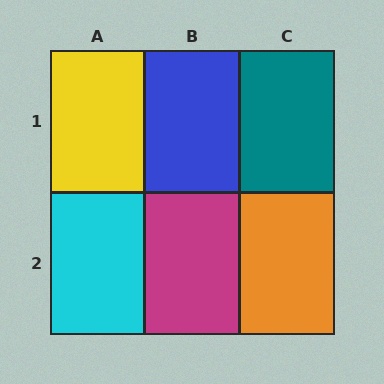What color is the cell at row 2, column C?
Orange.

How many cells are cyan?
1 cell is cyan.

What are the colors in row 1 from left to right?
Yellow, blue, teal.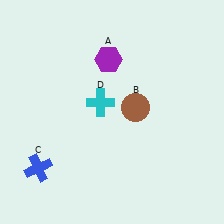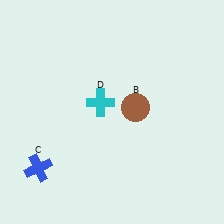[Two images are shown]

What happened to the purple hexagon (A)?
The purple hexagon (A) was removed in Image 2. It was in the top-left area of Image 1.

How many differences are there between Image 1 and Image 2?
There is 1 difference between the two images.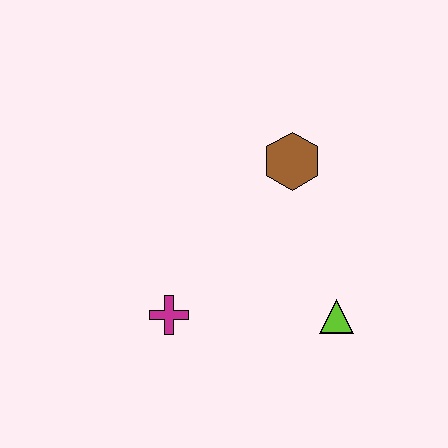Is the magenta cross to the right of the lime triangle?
No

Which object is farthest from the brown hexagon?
The magenta cross is farthest from the brown hexagon.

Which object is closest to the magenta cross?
The lime triangle is closest to the magenta cross.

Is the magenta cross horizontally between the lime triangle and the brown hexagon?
No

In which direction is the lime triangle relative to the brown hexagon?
The lime triangle is below the brown hexagon.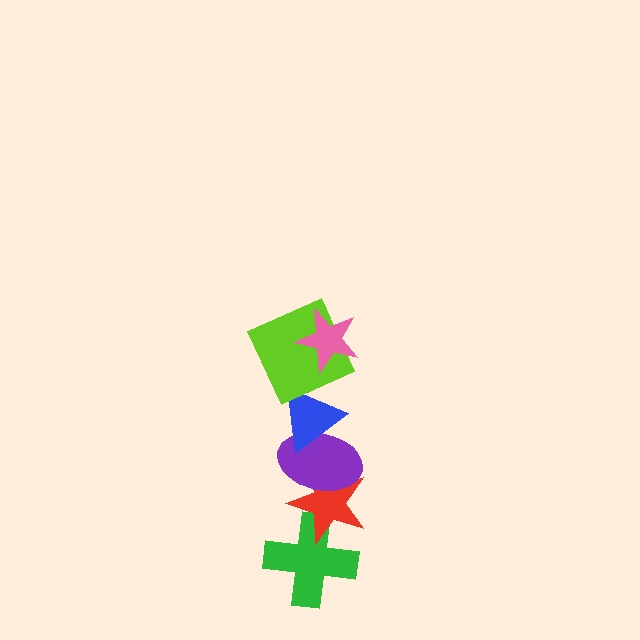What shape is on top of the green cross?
The red star is on top of the green cross.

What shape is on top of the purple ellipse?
The blue triangle is on top of the purple ellipse.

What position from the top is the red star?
The red star is 5th from the top.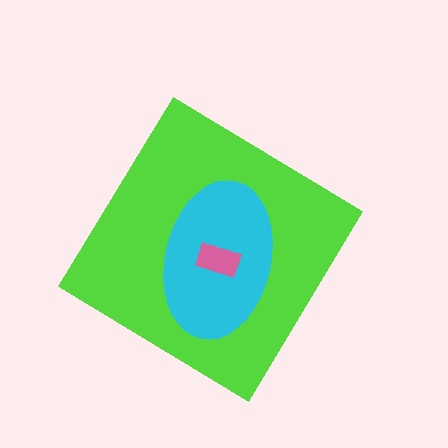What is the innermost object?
The pink rectangle.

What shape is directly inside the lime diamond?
The cyan ellipse.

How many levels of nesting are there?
3.